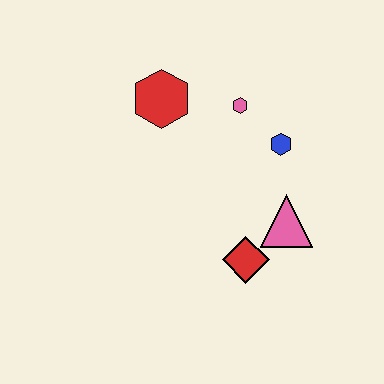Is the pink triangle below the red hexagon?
Yes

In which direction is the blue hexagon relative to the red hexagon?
The blue hexagon is to the right of the red hexagon.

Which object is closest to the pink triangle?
The red diamond is closest to the pink triangle.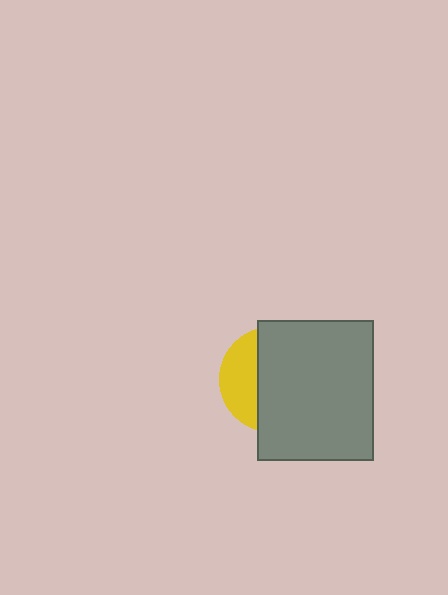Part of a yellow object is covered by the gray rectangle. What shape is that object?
It is a circle.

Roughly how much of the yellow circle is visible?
A small part of it is visible (roughly 34%).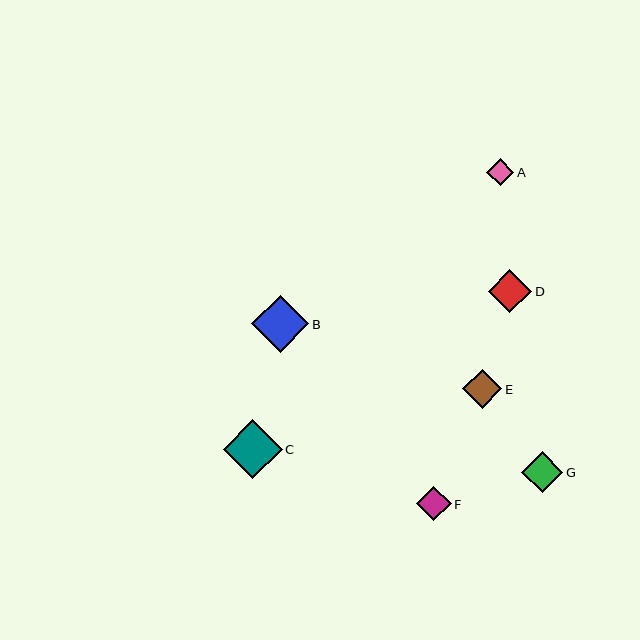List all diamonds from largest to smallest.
From largest to smallest: C, B, D, G, E, F, A.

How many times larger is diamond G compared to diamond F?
Diamond G is approximately 1.2 times the size of diamond F.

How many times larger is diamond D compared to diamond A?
Diamond D is approximately 1.6 times the size of diamond A.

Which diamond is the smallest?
Diamond A is the smallest with a size of approximately 27 pixels.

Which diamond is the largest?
Diamond C is the largest with a size of approximately 59 pixels.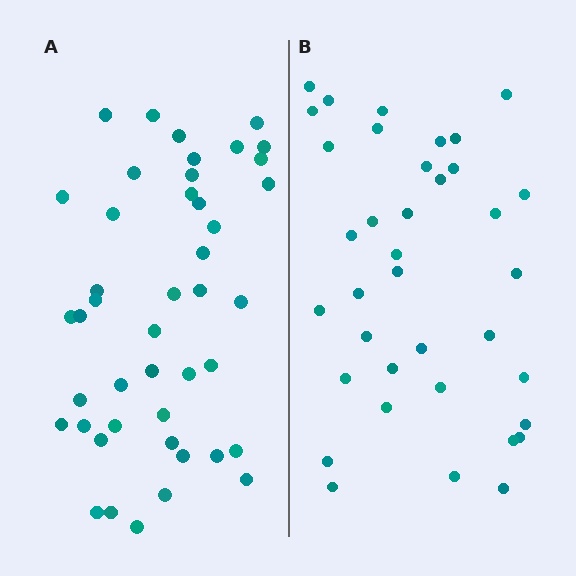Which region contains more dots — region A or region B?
Region A (the left region) has more dots.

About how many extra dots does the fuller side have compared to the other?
Region A has roughly 8 or so more dots than region B.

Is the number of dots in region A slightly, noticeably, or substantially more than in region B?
Region A has only slightly more — the two regions are fairly close. The ratio is roughly 1.2 to 1.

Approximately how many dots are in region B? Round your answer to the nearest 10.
About 40 dots. (The exact count is 37, which rounds to 40.)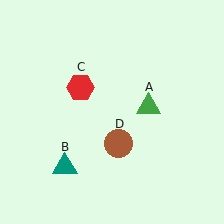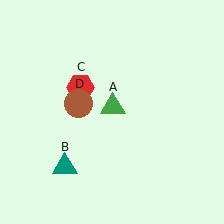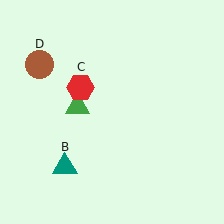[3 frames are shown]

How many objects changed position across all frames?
2 objects changed position: green triangle (object A), brown circle (object D).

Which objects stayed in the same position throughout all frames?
Teal triangle (object B) and red hexagon (object C) remained stationary.